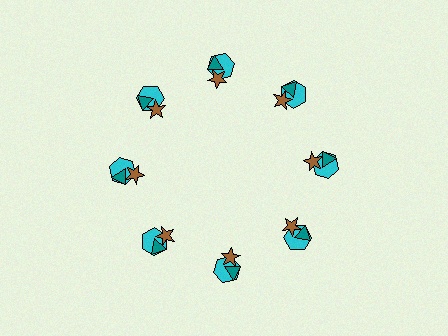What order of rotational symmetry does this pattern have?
This pattern has 8-fold rotational symmetry.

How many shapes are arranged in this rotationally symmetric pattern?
There are 24 shapes, arranged in 8 groups of 3.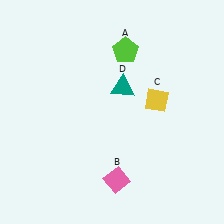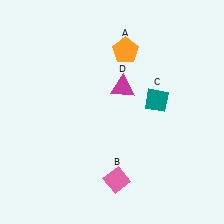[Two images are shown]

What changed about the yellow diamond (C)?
In Image 1, C is yellow. In Image 2, it changed to teal.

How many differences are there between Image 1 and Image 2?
There are 3 differences between the two images.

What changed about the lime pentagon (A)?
In Image 1, A is lime. In Image 2, it changed to orange.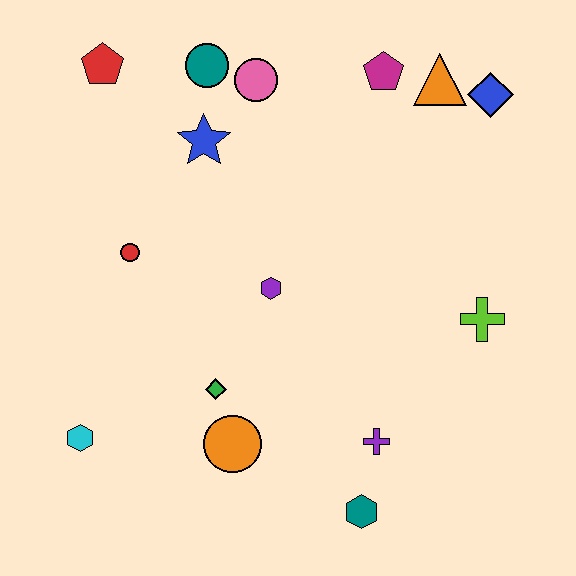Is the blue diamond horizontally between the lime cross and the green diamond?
No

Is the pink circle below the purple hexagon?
No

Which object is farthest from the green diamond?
The blue diamond is farthest from the green diamond.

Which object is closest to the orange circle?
The green diamond is closest to the orange circle.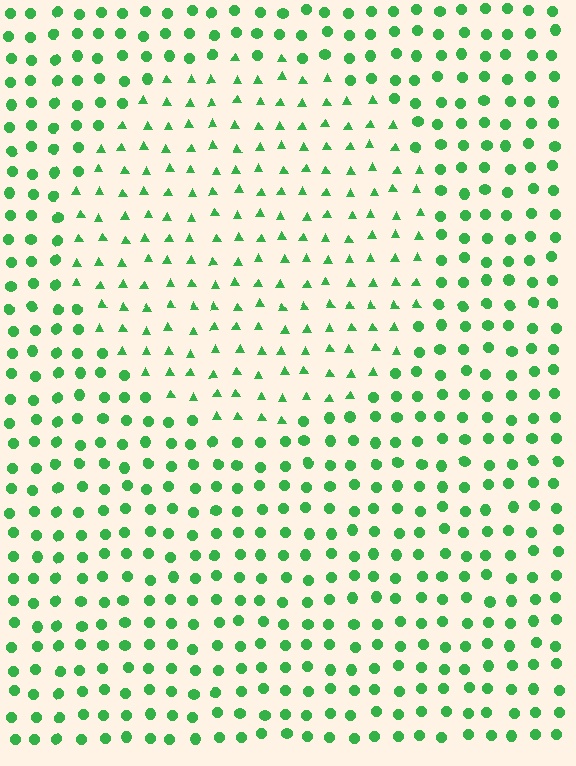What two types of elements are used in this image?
The image uses triangles inside the circle region and circles outside it.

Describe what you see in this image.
The image is filled with small green elements arranged in a uniform grid. A circle-shaped region contains triangles, while the surrounding area contains circles. The boundary is defined purely by the change in element shape.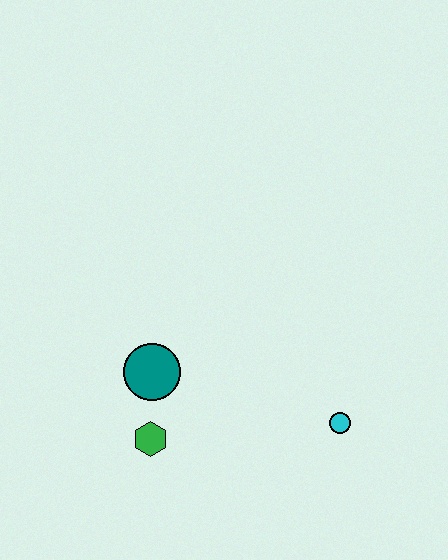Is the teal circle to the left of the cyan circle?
Yes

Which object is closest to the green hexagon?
The teal circle is closest to the green hexagon.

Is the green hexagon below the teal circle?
Yes